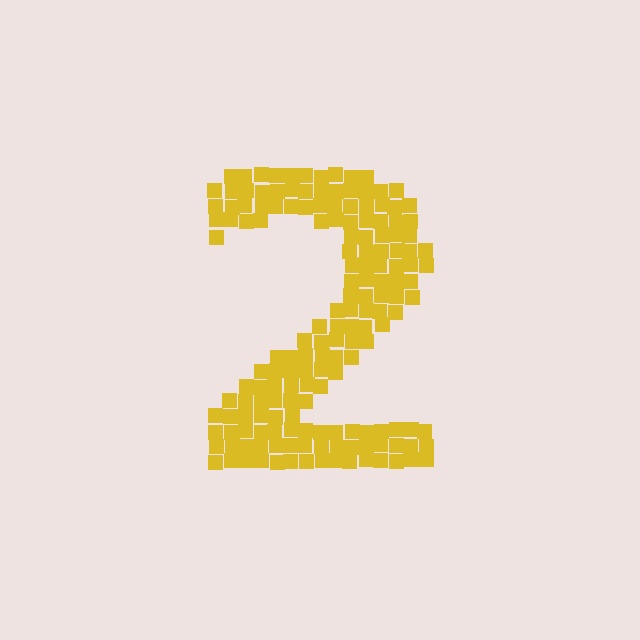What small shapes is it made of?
It is made of small squares.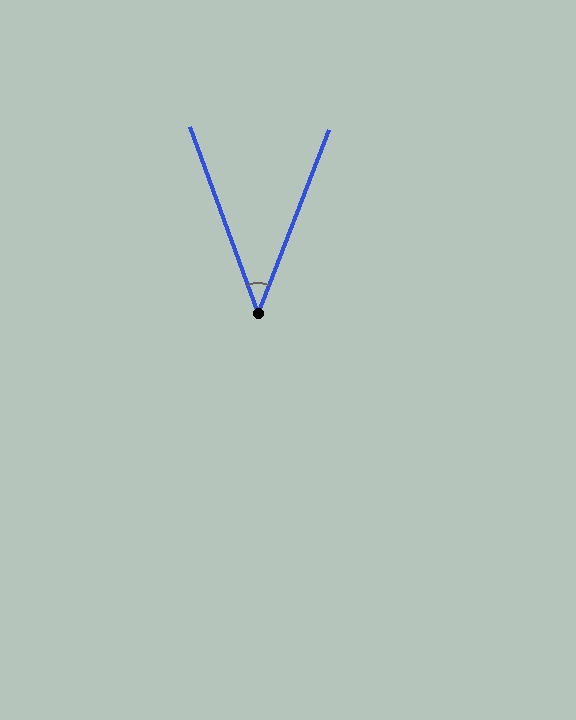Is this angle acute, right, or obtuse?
It is acute.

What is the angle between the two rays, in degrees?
Approximately 41 degrees.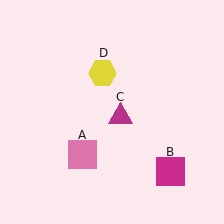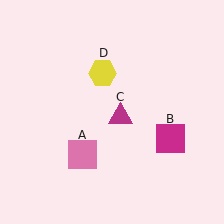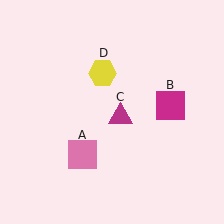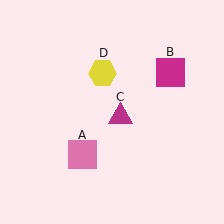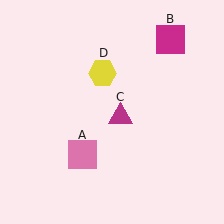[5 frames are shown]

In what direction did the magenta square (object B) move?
The magenta square (object B) moved up.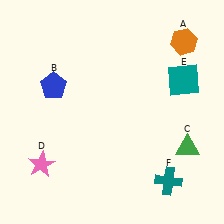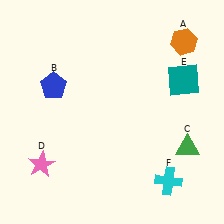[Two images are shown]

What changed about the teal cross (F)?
In Image 1, F is teal. In Image 2, it changed to cyan.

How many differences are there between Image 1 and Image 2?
There is 1 difference between the two images.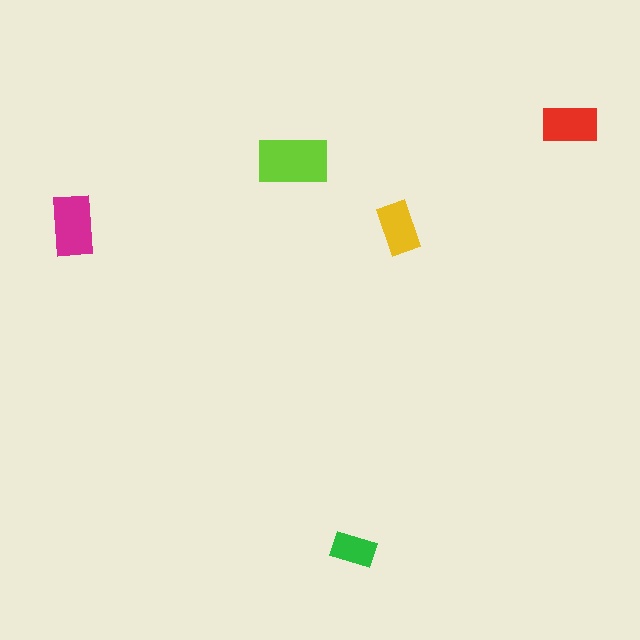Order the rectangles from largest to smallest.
the lime one, the magenta one, the red one, the yellow one, the green one.